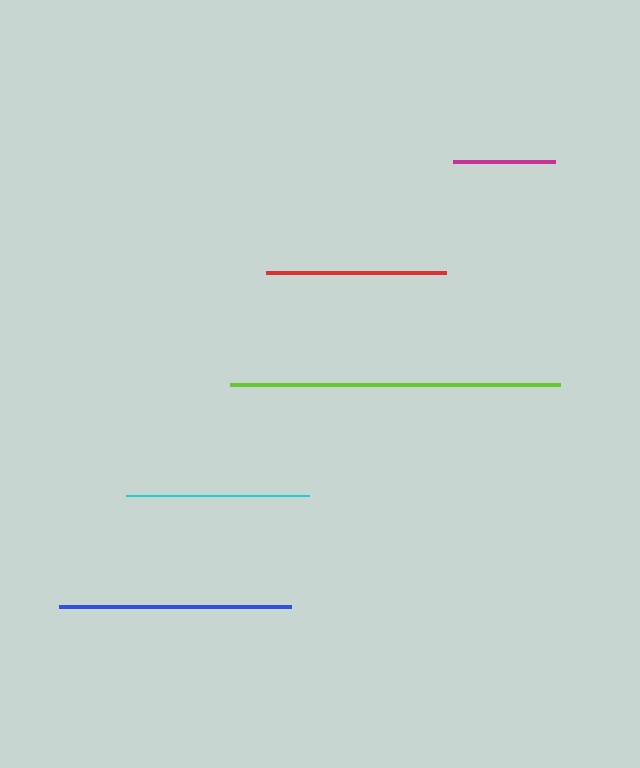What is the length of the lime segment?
The lime segment is approximately 330 pixels long.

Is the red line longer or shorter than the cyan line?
The cyan line is longer than the red line.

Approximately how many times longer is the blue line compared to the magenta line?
The blue line is approximately 2.3 times the length of the magenta line.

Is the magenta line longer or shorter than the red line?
The red line is longer than the magenta line.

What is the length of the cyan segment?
The cyan segment is approximately 184 pixels long.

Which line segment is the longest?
The lime line is the longest at approximately 330 pixels.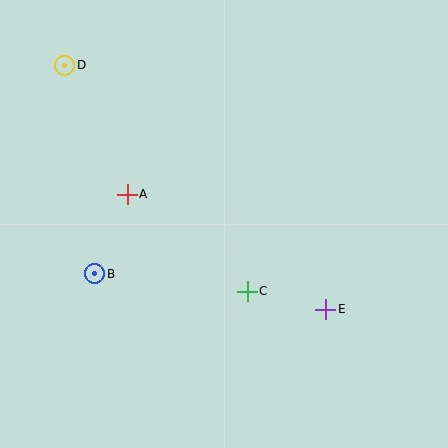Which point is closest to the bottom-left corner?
Point B is closest to the bottom-left corner.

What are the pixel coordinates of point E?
Point E is at (326, 309).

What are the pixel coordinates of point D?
Point D is at (65, 65).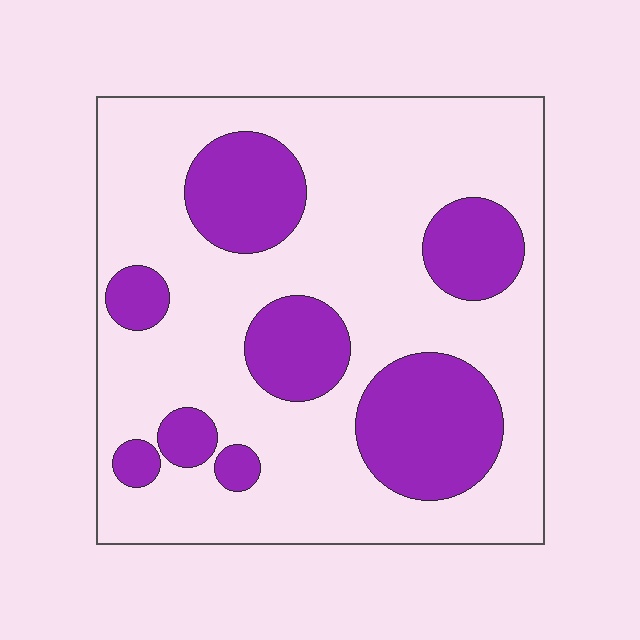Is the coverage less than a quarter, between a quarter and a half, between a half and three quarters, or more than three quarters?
Between a quarter and a half.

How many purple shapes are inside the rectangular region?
8.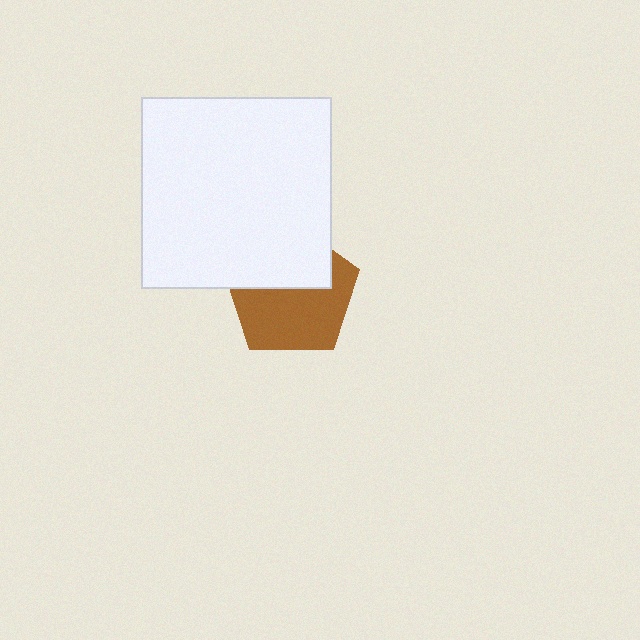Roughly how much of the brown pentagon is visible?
About half of it is visible (roughly 58%).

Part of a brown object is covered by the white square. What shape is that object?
It is a pentagon.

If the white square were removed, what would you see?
You would see the complete brown pentagon.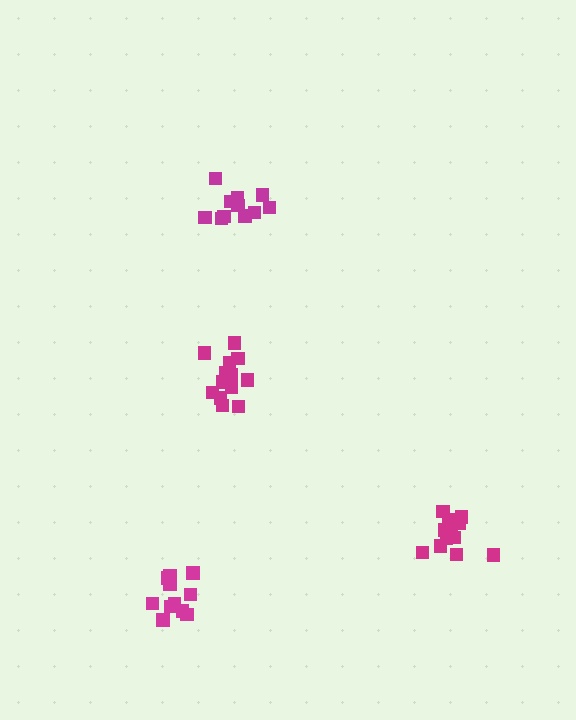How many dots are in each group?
Group 1: 13 dots, Group 2: 11 dots, Group 3: 13 dots, Group 4: 11 dots (48 total).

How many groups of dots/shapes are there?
There are 4 groups.